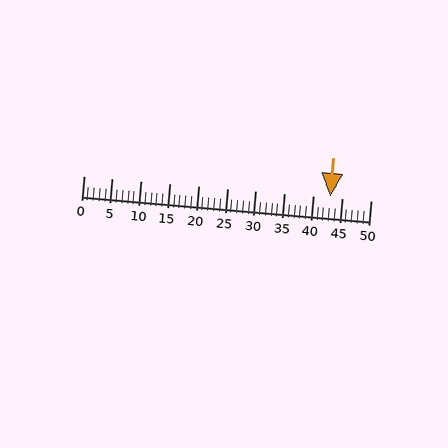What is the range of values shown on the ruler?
The ruler shows values from 0 to 50.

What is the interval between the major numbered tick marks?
The major tick marks are spaced 5 units apart.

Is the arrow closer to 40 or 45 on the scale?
The arrow is closer to 45.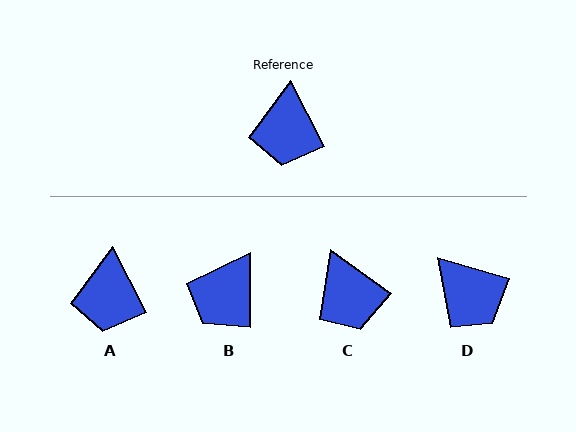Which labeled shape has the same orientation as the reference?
A.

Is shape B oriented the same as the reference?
No, it is off by about 28 degrees.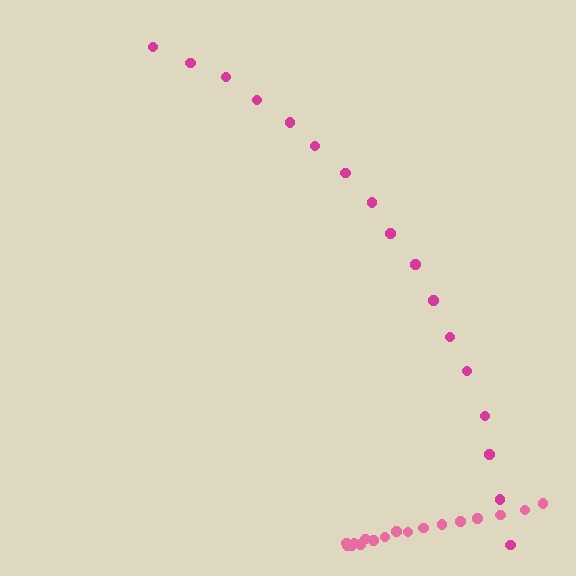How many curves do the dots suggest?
There are 2 distinct paths.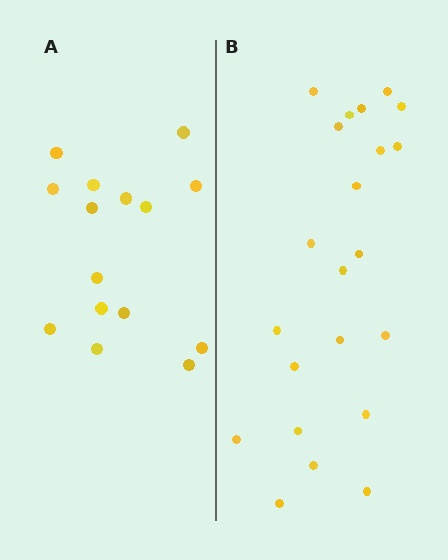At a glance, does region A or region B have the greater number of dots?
Region B (the right region) has more dots.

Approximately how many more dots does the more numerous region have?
Region B has roughly 8 or so more dots than region A.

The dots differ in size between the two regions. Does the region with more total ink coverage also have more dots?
No. Region A has more total ink coverage because its dots are larger, but region B actually contains more individual dots. Total area can be misleading — the number of items is what matters here.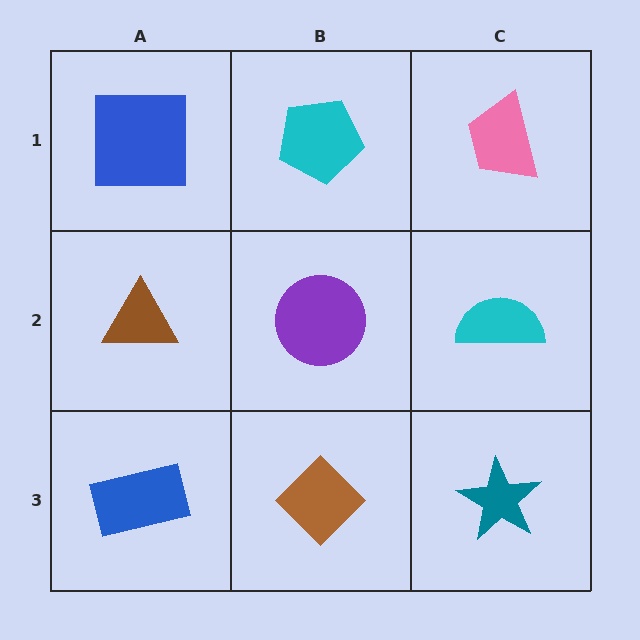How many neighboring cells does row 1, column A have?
2.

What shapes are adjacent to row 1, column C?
A cyan semicircle (row 2, column C), a cyan pentagon (row 1, column B).